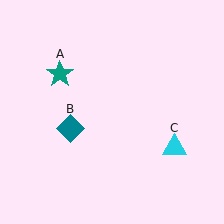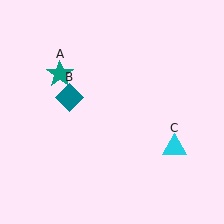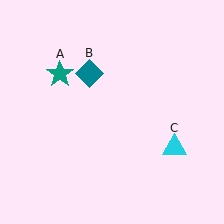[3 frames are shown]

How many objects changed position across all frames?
1 object changed position: teal diamond (object B).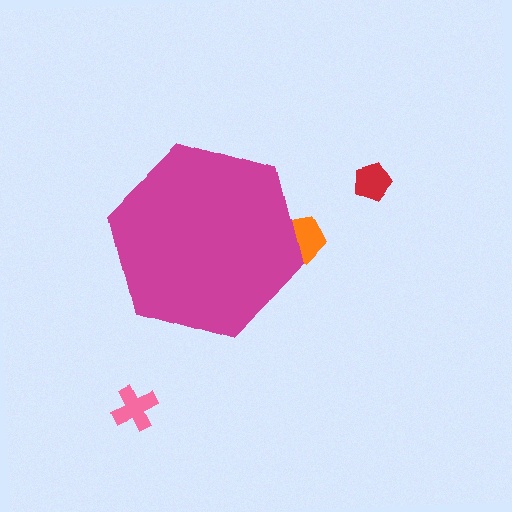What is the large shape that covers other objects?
A magenta hexagon.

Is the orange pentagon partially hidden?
Yes, the orange pentagon is partially hidden behind the magenta hexagon.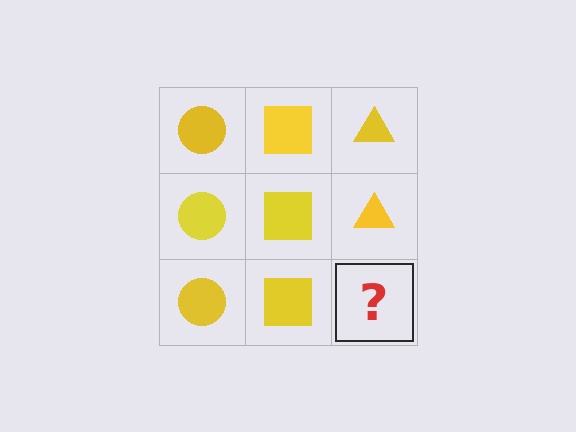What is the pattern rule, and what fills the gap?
The rule is that each column has a consistent shape. The gap should be filled with a yellow triangle.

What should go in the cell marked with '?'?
The missing cell should contain a yellow triangle.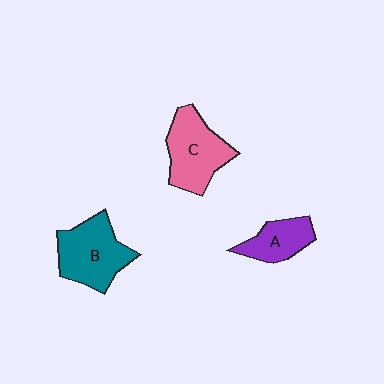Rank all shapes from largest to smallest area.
From largest to smallest: B (teal), C (pink), A (purple).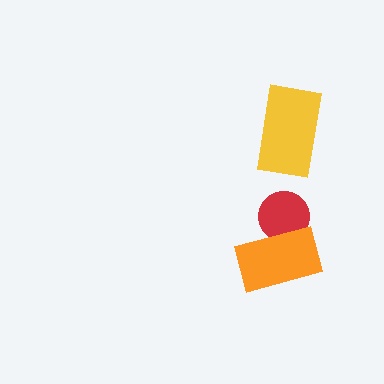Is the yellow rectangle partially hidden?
No, no other shape covers it.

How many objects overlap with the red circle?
1 object overlaps with the red circle.